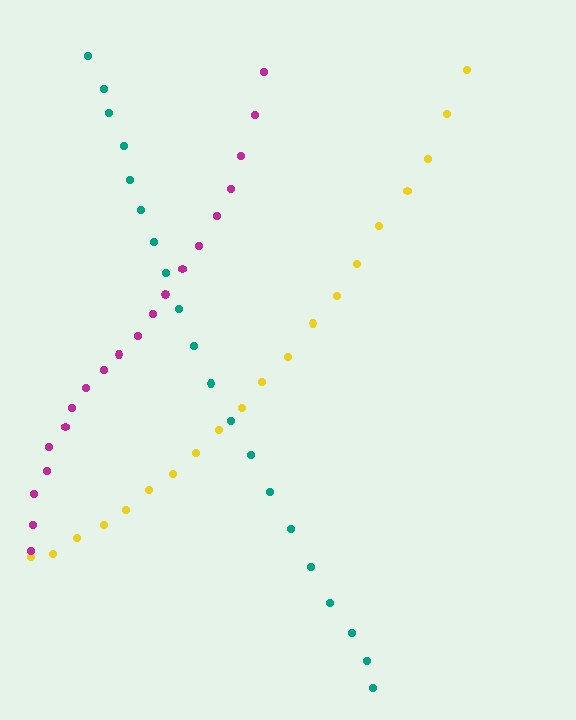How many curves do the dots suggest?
There are 3 distinct paths.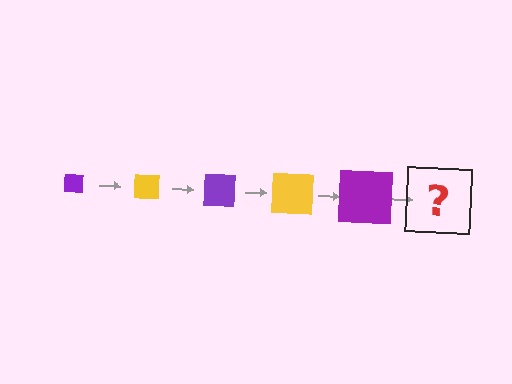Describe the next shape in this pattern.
It should be a yellow square, larger than the previous one.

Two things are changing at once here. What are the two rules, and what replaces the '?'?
The two rules are that the square grows larger each step and the color cycles through purple and yellow. The '?' should be a yellow square, larger than the previous one.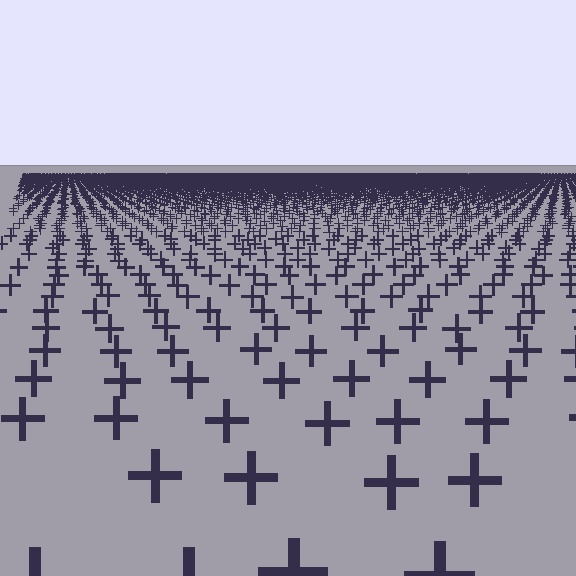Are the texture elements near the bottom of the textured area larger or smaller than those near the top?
Larger. Near the bottom, elements are closer to the viewer and appear at a bigger on-screen size.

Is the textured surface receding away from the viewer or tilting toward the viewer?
The surface is receding away from the viewer. Texture elements get smaller and denser toward the top.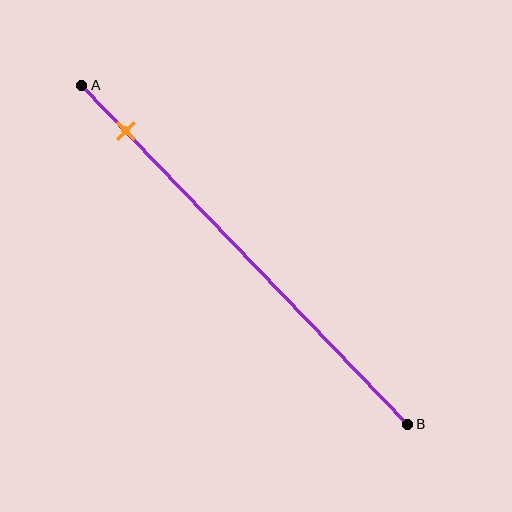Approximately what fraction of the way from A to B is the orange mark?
The orange mark is approximately 15% of the way from A to B.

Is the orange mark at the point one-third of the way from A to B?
No, the mark is at about 15% from A, not at the 33% one-third point.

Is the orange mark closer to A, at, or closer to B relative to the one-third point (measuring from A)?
The orange mark is closer to point A than the one-third point of segment AB.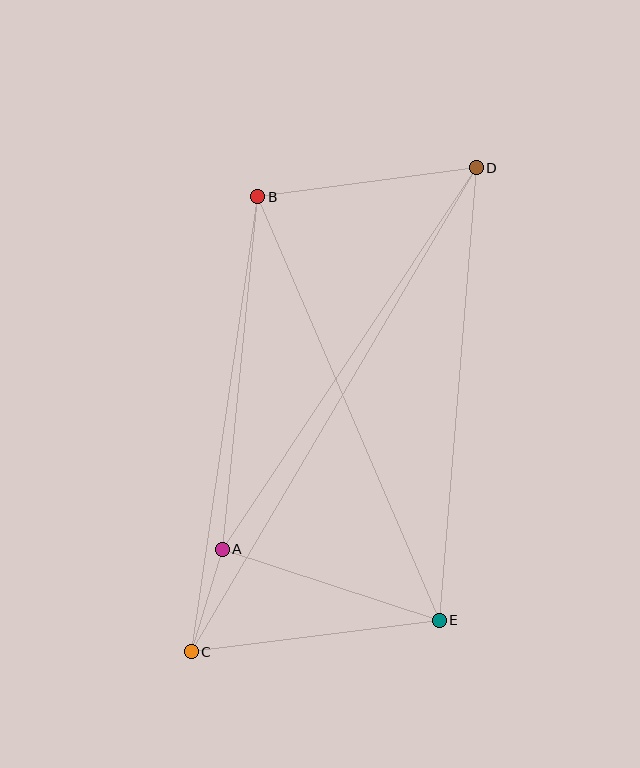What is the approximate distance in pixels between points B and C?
The distance between B and C is approximately 460 pixels.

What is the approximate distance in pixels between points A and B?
The distance between A and B is approximately 354 pixels.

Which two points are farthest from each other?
Points C and D are farthest from each other.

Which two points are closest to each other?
Points A and C are closest to each other.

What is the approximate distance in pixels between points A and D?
The distance between A and D is approximately 458 pixels.